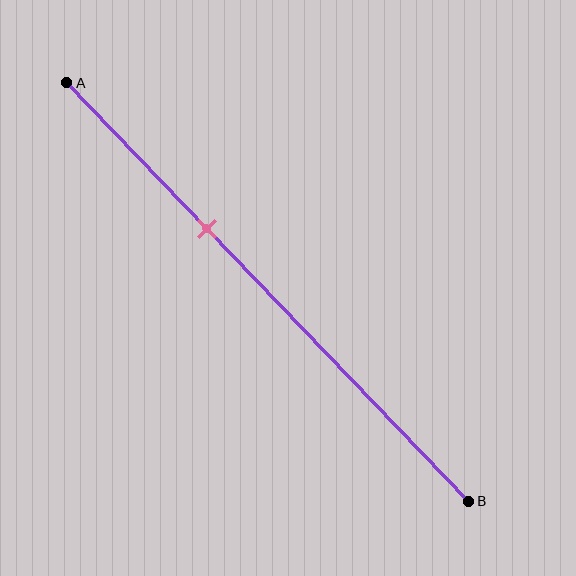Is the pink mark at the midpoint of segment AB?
No, the mark is at about 35% from A, not at the 50% midpoint.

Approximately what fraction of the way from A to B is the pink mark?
The pink mark is approximately 35% of the way from A to B.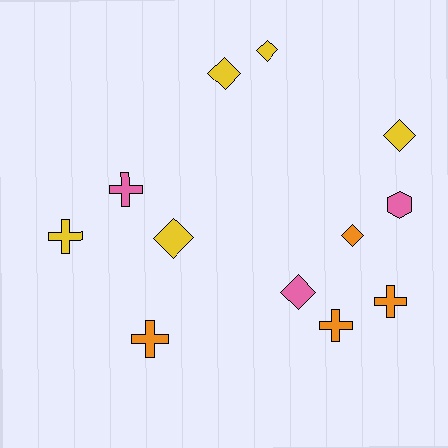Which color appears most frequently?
Yellow, with 5 objects.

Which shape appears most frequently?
Diamond, with 6 objects.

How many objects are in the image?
There are 12 objects.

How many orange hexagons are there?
There are no orange hexagons.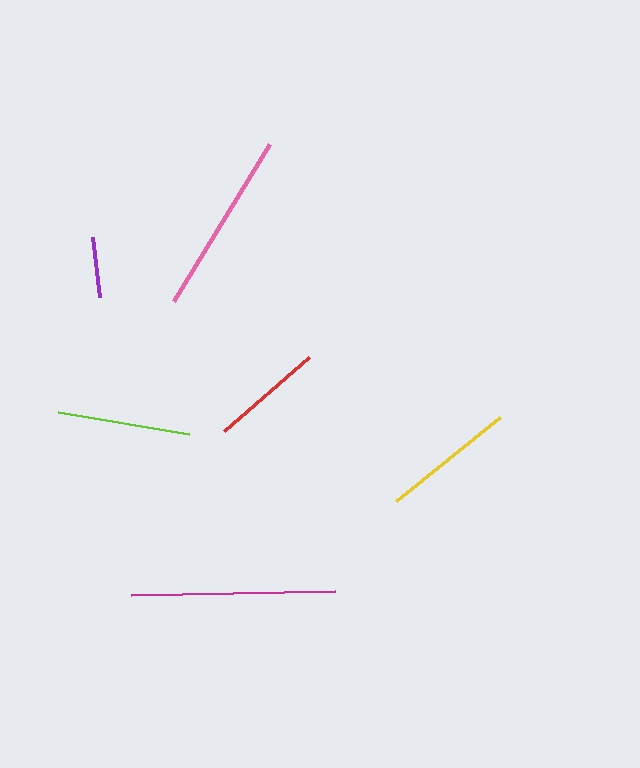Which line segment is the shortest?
The purple line is the shortest at approximately 60 pixels.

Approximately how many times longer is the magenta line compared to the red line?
The magenta line is approximately 1.8 times the length of the red line.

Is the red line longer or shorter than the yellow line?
The yellow line is longer than the red line.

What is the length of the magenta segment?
The magenta segment is approximately 204 pixels long.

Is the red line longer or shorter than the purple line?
The red line is longer than the purple line.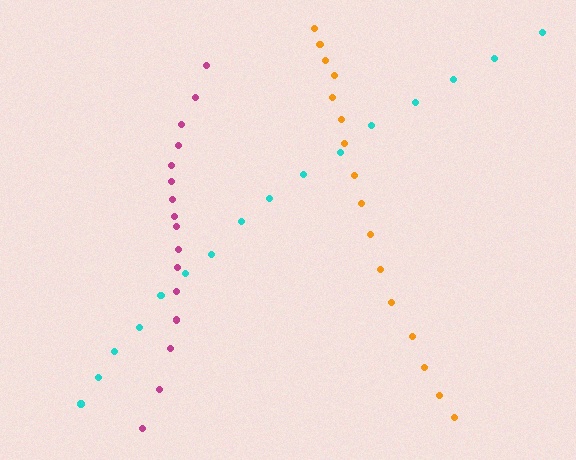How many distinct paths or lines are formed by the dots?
There are 3 distinct paths.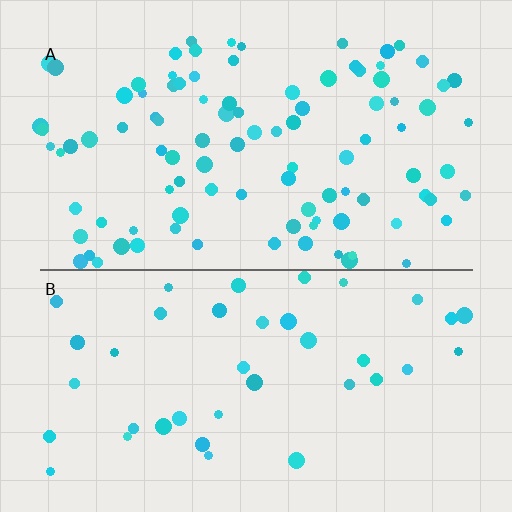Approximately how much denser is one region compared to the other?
Approximately 2.6× — region A over region B.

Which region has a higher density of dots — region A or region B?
A (the top).